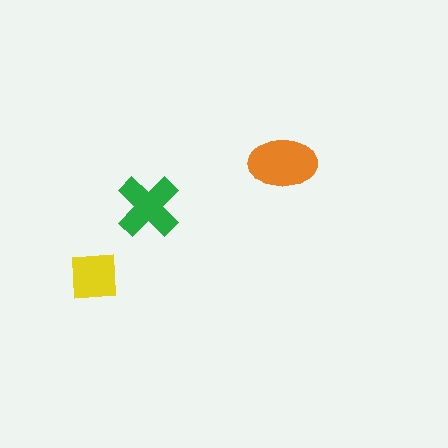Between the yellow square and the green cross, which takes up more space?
The green cross.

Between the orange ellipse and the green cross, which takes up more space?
The orange ellipse.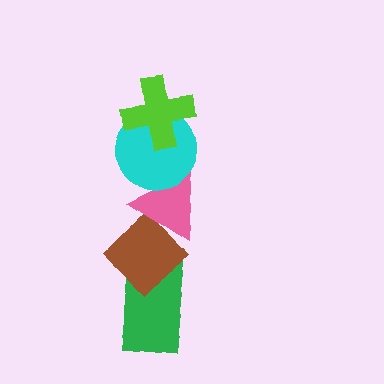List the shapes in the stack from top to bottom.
From top to bottom: the lime cross, the cyan circle, the pink triangle, the brown diamond, the green rectangle.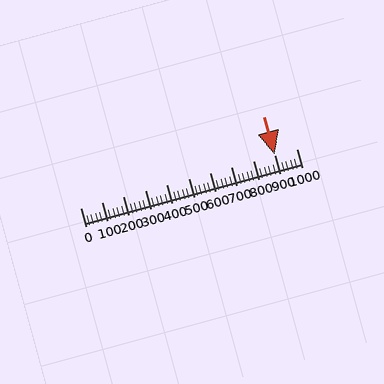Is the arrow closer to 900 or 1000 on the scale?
The arrow is closer to 900.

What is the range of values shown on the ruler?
The ruler shows values from 0 to 1000.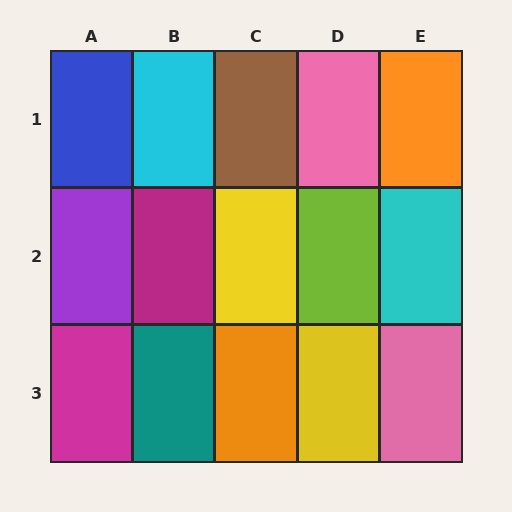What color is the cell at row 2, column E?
Cyan.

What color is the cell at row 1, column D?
Pink.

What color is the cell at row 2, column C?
Yellow.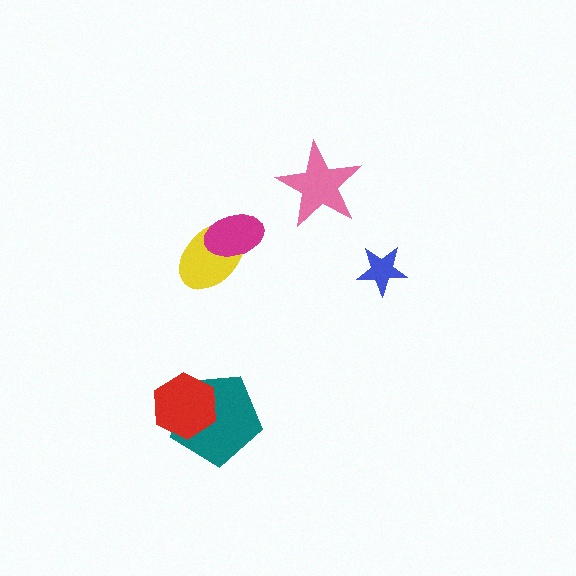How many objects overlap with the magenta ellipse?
1 object overlaps with the magenta ellipse.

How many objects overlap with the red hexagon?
1 object overlaps with the red hexagon.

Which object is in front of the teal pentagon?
The red hexagon is in front of the teal pentagon.